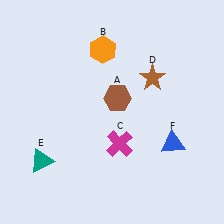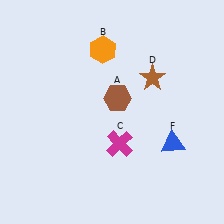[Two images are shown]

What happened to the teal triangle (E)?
The teal triangle (E) was removed in Image 2. It was in the bottom-left area of Image 1.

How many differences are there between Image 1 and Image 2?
There is 1 difference between the two images.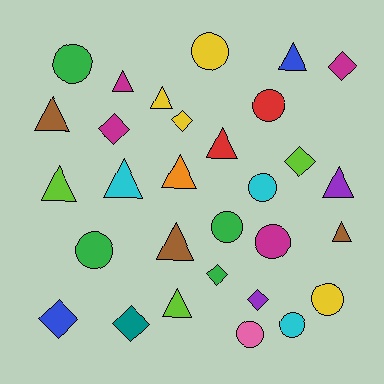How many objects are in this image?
There are 30 objects.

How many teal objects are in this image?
There is 1 teal object.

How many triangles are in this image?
There are 12 triangles.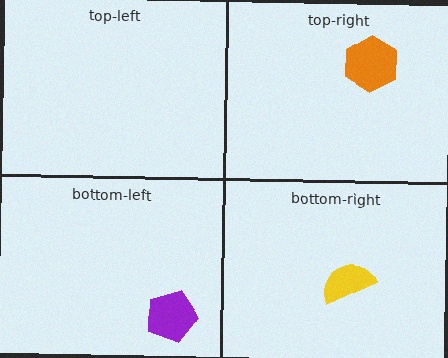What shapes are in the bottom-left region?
The purple pentagon.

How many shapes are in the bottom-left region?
1.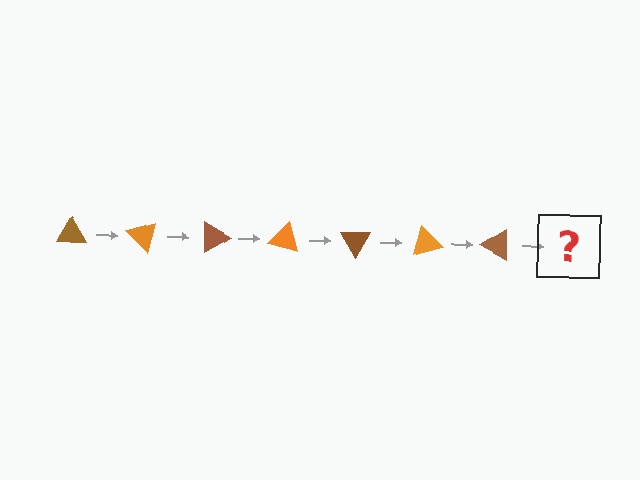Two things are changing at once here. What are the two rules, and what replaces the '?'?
The two rules are that it rotates 45 degrees each step and the color cycles through brown and orange. The '?' should be an orange triangle, rotated 315 degrees from the start.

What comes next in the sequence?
The next element should be an orange triangle, rotated 315 degrees from the start.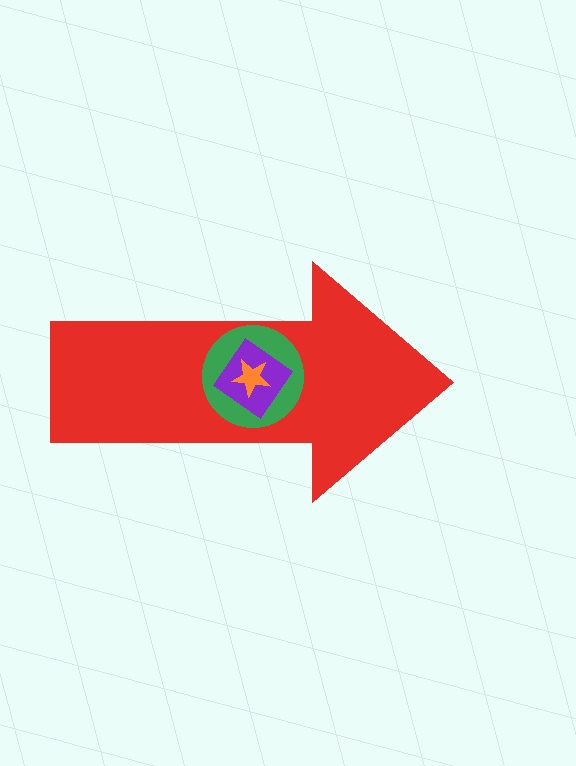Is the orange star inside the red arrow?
Yes.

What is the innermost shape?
The orange star.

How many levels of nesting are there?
4.